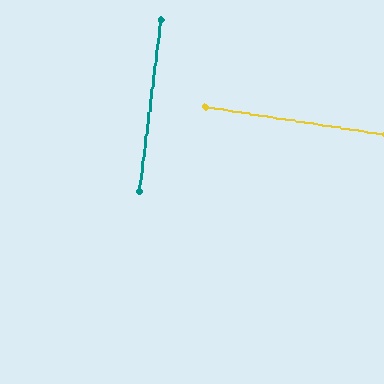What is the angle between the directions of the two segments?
Approximately 89 degrees.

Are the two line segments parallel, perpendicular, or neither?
Perpendicular — they meet at approximately 89°.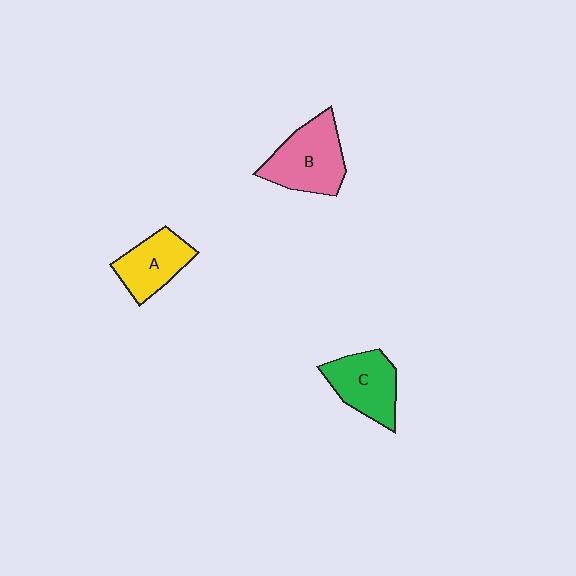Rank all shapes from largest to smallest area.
From largest to smallest: B (pink), C (green), A (yellow).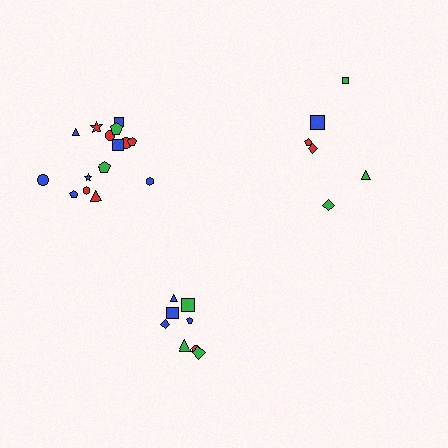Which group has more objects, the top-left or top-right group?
The top-left group.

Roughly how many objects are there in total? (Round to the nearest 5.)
Roughly 30 objects in total.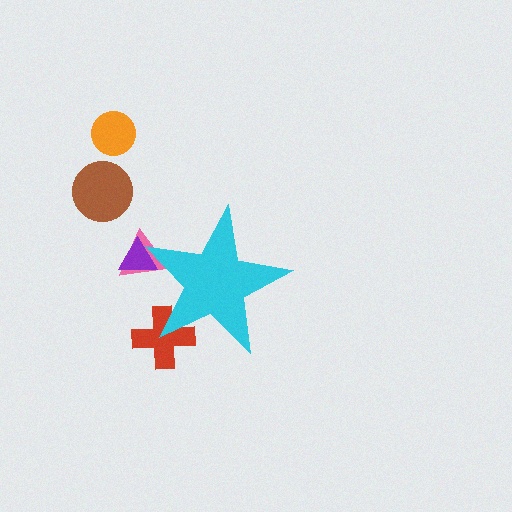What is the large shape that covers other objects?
A cyan star.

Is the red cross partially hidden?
Yes, the red cross is partially hidden behind the cyan star.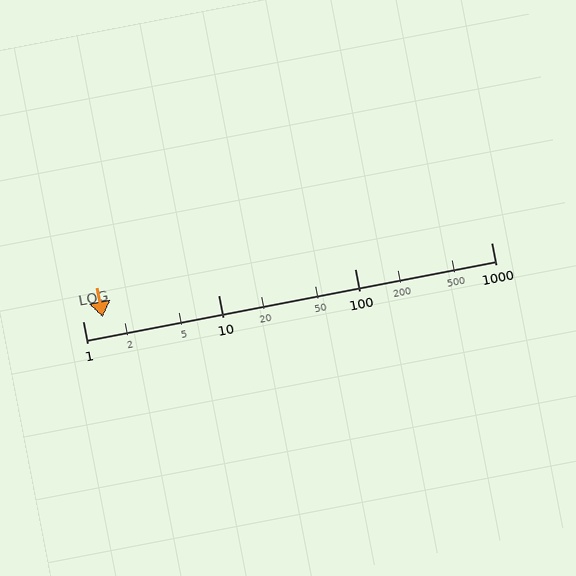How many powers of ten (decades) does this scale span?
The scale spans 3 decades, from 1 to 1000.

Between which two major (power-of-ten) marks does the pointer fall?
The pointer is between 1 and 10.